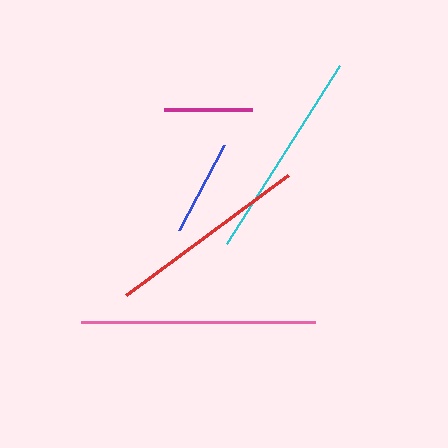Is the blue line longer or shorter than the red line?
The red line is longer than the blue line.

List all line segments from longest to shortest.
From longest to shortest: pink, cyan, red, blue, magenta.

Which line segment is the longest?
The pink line is the longest at approximately 234 pixels.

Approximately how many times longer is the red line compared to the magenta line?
The red line is approximately 2.3 times the length of the magenta line.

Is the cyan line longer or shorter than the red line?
The cyan line is longer than the red line.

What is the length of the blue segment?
The blue segment is approximately 96 pixels long.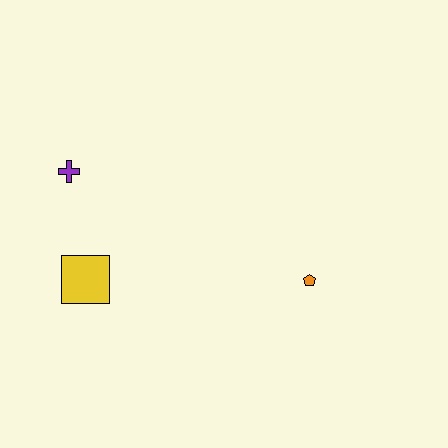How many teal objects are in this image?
There are no teal objects.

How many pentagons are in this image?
There is 1 pentagon.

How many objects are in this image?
There are 3 objects.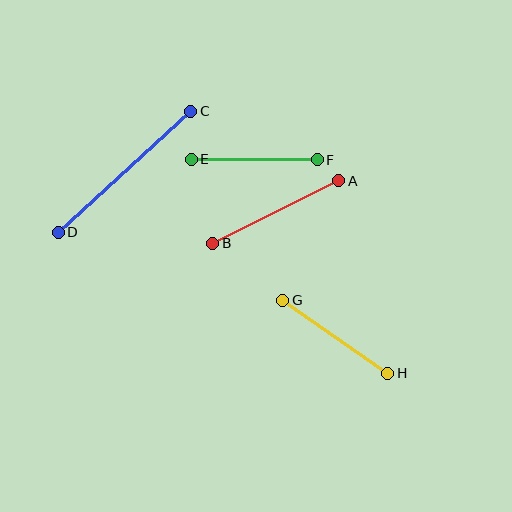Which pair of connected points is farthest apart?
Points C and D are farthest apart.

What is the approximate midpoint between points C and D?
The midpoint is at approximately (125, 172) pixels.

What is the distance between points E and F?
The distance is approximately 126 pixels.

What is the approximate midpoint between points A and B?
The midpoint is at approximately (276, 212) pixels.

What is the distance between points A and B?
The distance is approximately 141 pixels.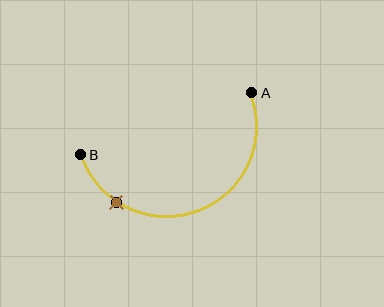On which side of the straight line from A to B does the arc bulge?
The arc bulges below the straight line connecting A and B.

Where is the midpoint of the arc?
The arc midpoint is the point on the curve farthest from the straight line joining A and B. It sits below that line.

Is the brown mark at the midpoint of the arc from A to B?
No. The brown mark lies on the arc but is closer to endpoint B. The arc midpoint would be at the point on the curve equidistant along the arc from both A and B.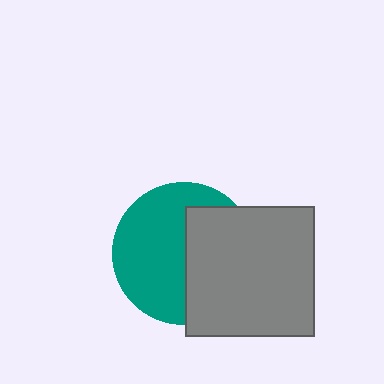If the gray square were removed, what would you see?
You would see the complete teal circle.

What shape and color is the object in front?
The object in front is a gray square.